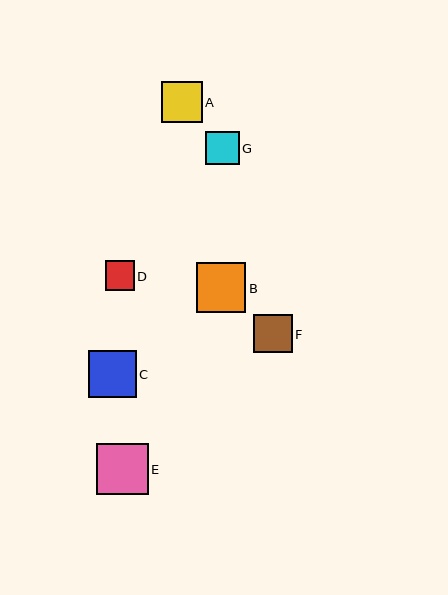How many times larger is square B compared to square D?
Square B is approximately 1.7 times the size of square D.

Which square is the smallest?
Square D is the smallest with a size of approximately 29 pixels.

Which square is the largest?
Square E is the largest with a size of approximately 51 pixels.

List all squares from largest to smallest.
From largest to smallest: E, B, C, A, F, G, D.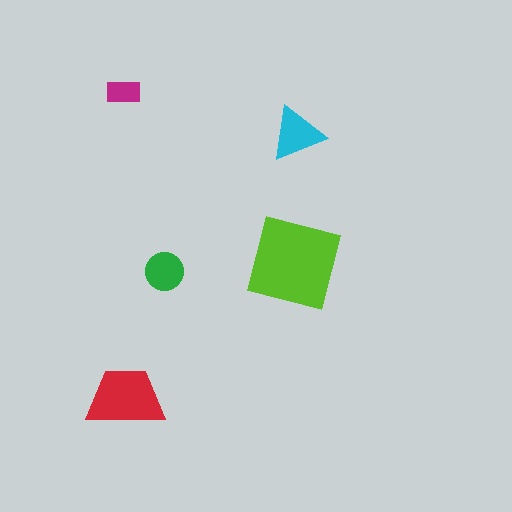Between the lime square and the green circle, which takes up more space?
The lime square.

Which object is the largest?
The lime square.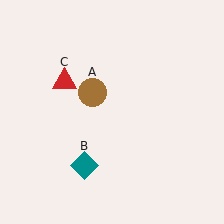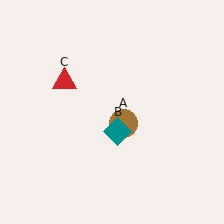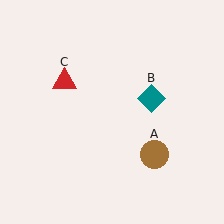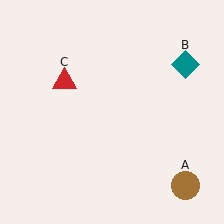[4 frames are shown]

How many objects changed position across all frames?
2 objects changed position: brown circle (object A), teal diamond (object B).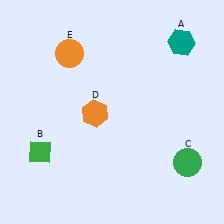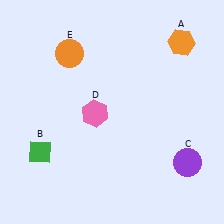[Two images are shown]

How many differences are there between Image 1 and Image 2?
There are 3 differences between the two images.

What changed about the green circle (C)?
In Image 1, C is green. In Image 2, it changed to purple.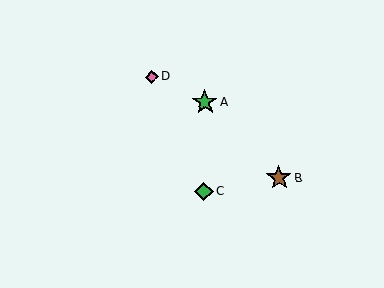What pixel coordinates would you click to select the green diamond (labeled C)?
Click at (203, 191) to select the green diamond C.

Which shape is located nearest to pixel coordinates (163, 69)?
The pink diamond (labeled D) at (152, 77) is nearest to that location.